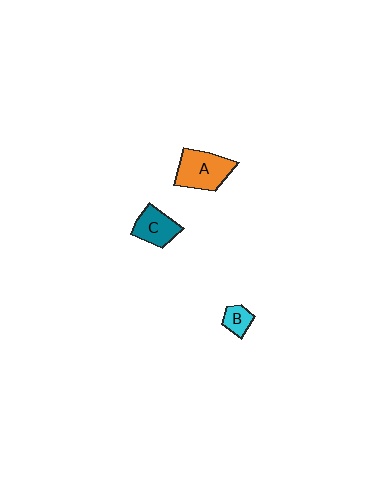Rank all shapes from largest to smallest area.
From largest to smallest: A (orange), C (teal), B (cyan).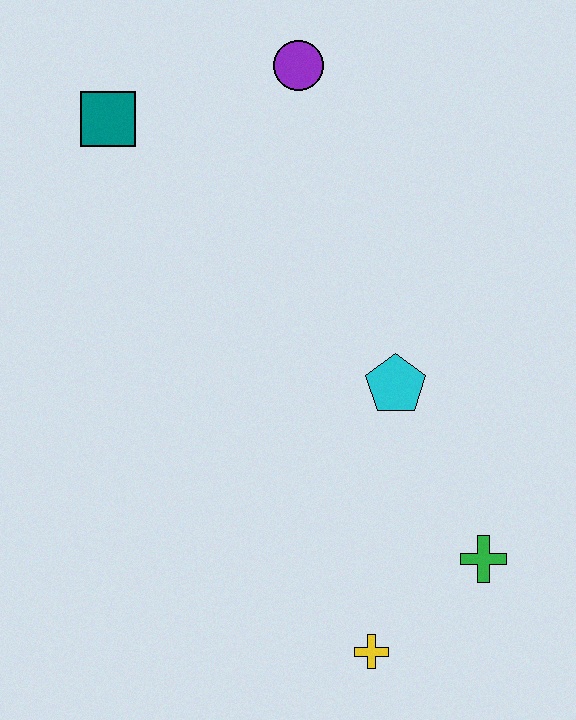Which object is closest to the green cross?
The yellow cross is closest to the green cross.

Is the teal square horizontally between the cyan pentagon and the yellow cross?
No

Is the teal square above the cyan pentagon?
Yes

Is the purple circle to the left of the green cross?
Yes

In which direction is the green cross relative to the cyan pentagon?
The green cross is below the cyan pentagon.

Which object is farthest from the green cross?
The teal square is farthest from the green cross.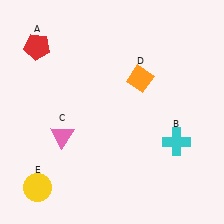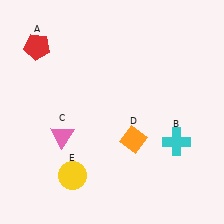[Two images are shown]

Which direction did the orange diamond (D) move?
The orange diamond (D) moved down.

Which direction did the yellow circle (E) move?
The yellow circle (E) moved right.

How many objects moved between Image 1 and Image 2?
2 objects moved between the two images.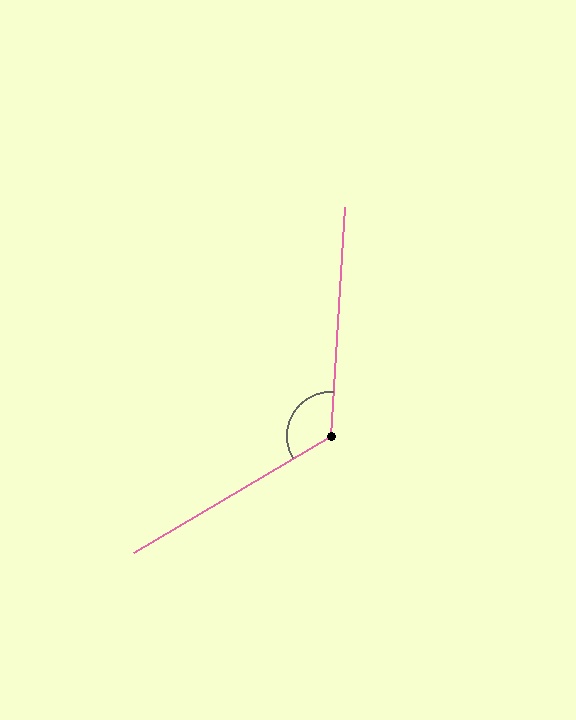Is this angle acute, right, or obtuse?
It is obtuse.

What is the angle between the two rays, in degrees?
Approximately 124 degrees.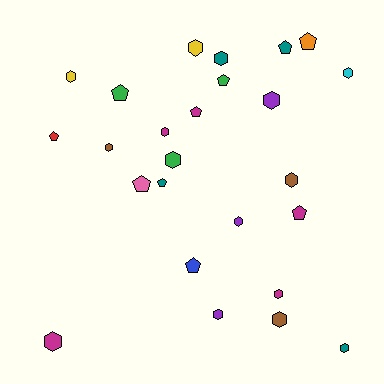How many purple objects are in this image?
There are 3 purple objects.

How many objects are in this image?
There are 25 objects.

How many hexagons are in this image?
There are 15 hexagons.